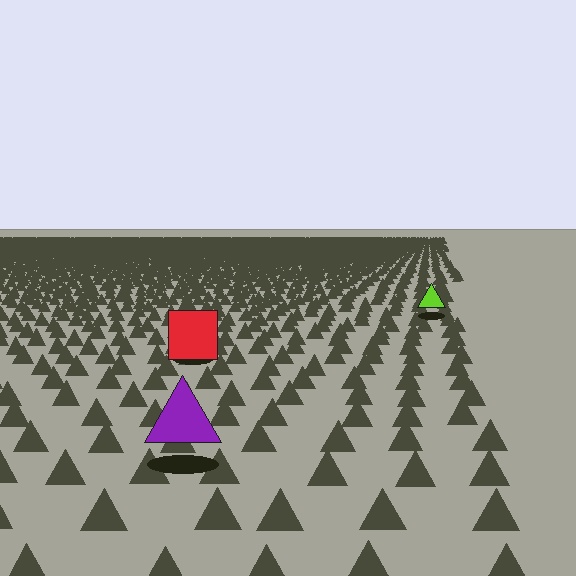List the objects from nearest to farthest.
From nearest to farthest: the purple triangle, the red square, the lime triangle.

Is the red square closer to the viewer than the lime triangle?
Yes. The red square is closer — you can tell from the texture gradient: the ground texture is coarser near it.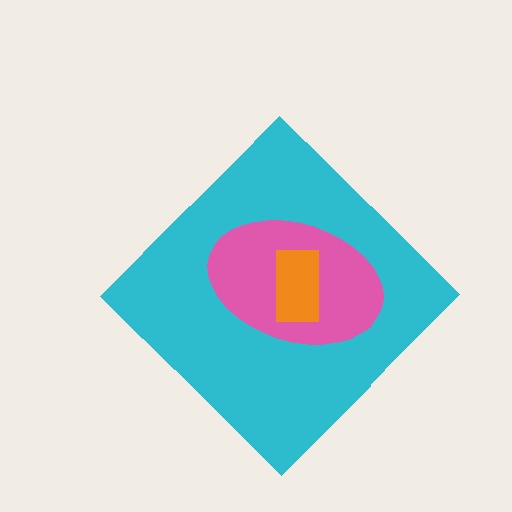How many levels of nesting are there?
3.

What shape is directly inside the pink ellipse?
The orange rectangle.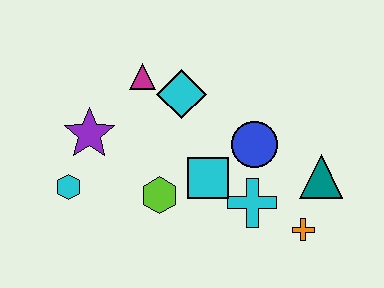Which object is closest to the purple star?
The cyan hexagon is closest to the purple star.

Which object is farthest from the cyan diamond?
The orange cross is farthest from the cyan diamond.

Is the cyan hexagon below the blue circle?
Yes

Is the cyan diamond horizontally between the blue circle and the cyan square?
No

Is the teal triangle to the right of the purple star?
Yes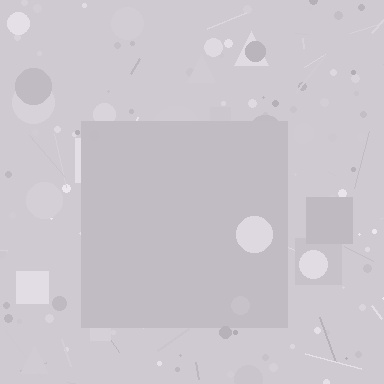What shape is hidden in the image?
A square is hidden in the image.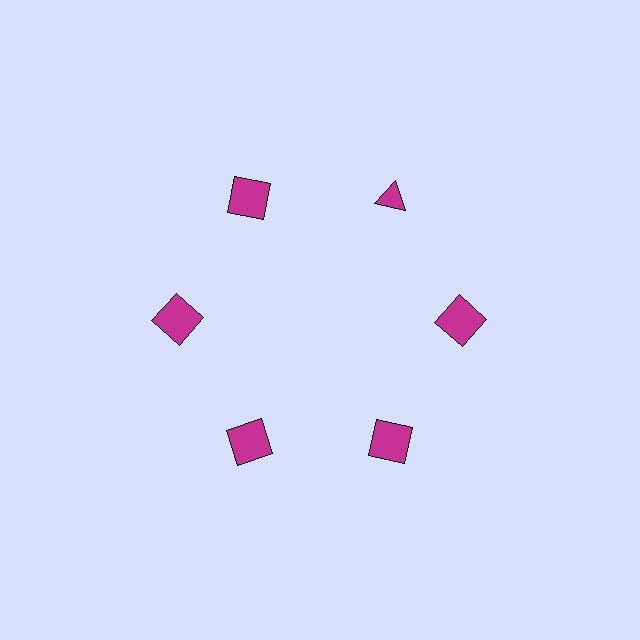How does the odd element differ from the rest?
It has a different shape: triangle instead of square.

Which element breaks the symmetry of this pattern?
The magenta triangle at roughly the 1 o'clock position breaks the symmetry. All other shapes are magenta squares.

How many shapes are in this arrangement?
There are 6 shapes arranged in a ring pattern.